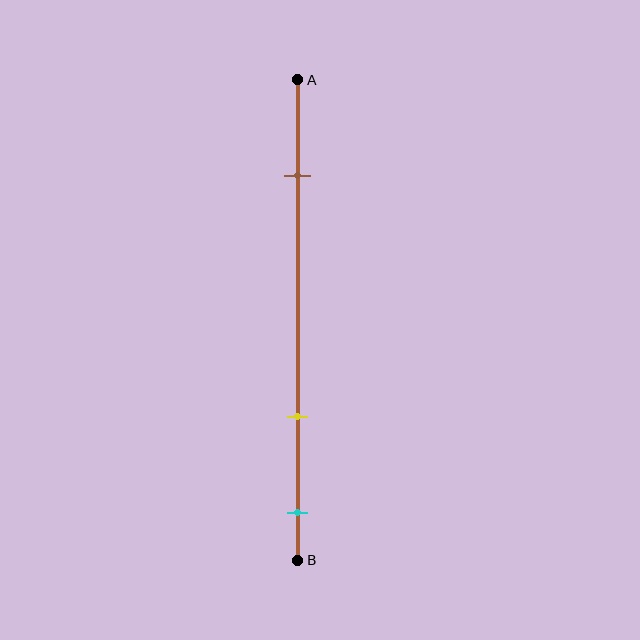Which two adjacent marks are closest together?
The yellow and cyan marks are the closest adjacent pair.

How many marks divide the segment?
There are 3 marks dividing the segment.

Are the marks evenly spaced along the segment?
No, the marks are not evenly spaced.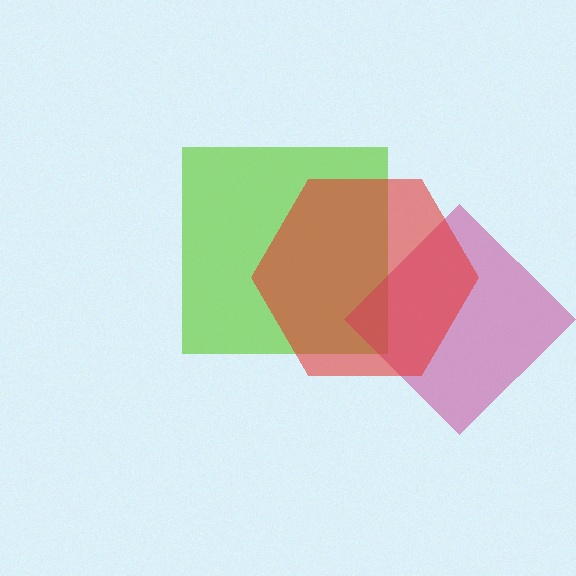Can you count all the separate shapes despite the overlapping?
Yes, there are 3 separate shapes.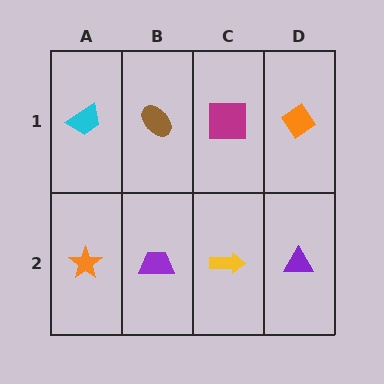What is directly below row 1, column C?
A yellow arrow.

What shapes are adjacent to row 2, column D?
An orange diamond (row 1, column D), a yellow arrow (row 2, column C).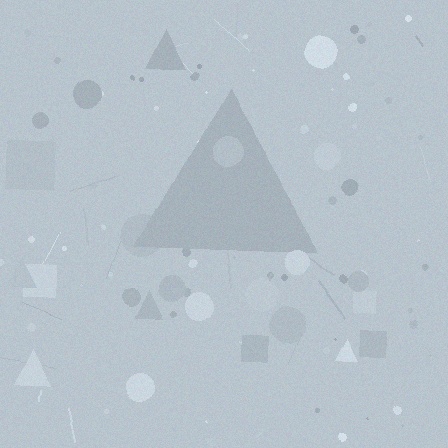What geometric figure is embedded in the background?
A triangle is embedded in the background.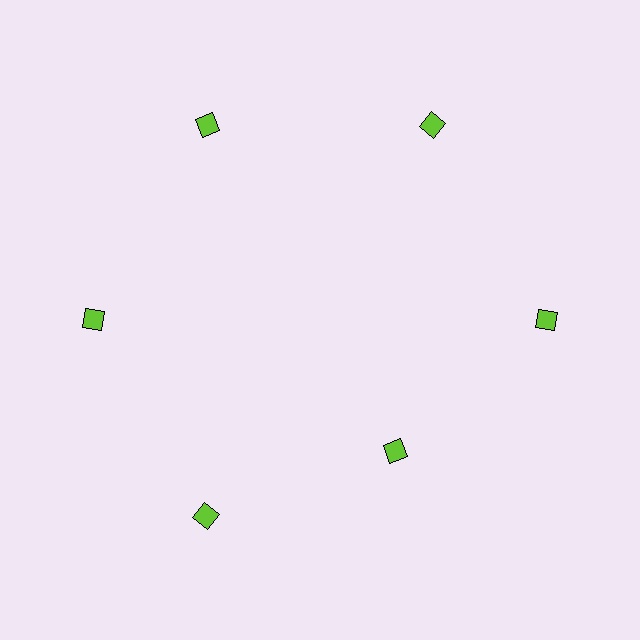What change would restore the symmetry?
The symmetry would be restored by moving it outward, back onto the ring so that all 6 diamonds sit at equal angles and equal distance from the center.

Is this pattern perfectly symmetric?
No. The 6 lime diamonds are arranged in a ring, but one element near the 5 o'clock position is pulled inward toward the center, breaking the 6-fold rotational symmetry.